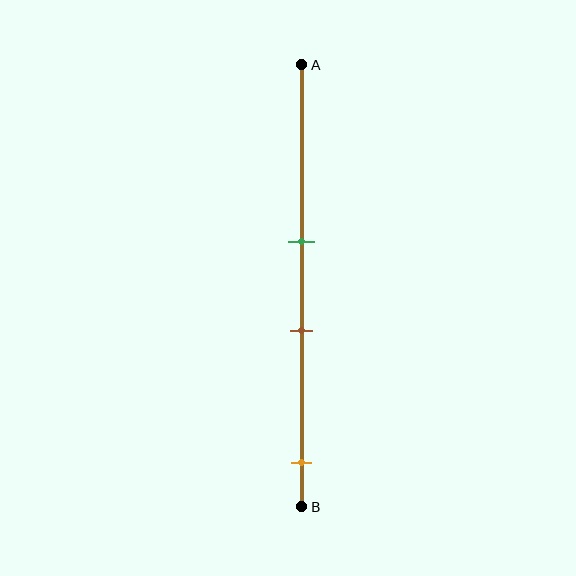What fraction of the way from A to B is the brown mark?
The brown mark is approximately 60% (0.6) of the way from A to B.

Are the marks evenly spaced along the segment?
No, the marks are not evenly spaced.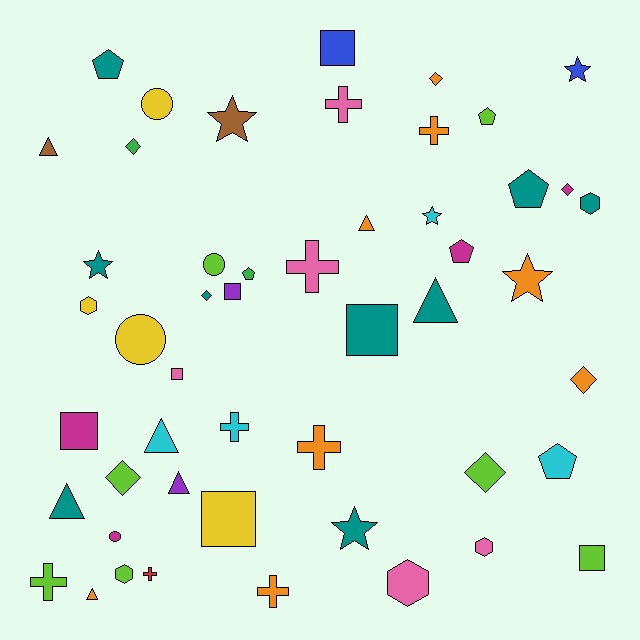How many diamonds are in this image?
There are 7 diamonds.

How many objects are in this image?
There are 50 objects.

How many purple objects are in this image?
There are 2 purple objects.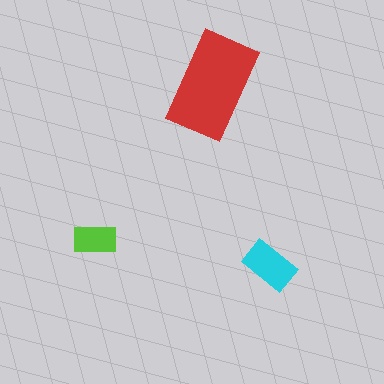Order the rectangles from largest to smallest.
the red one, the cyan one, the lime one.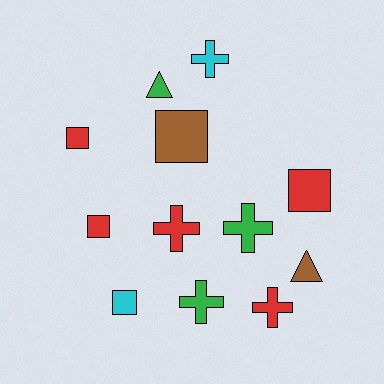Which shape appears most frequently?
Cross, with 5 objects.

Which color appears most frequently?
Red, with 5 objects.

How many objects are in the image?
There are 12 objects.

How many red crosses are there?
There are 2 red crosses.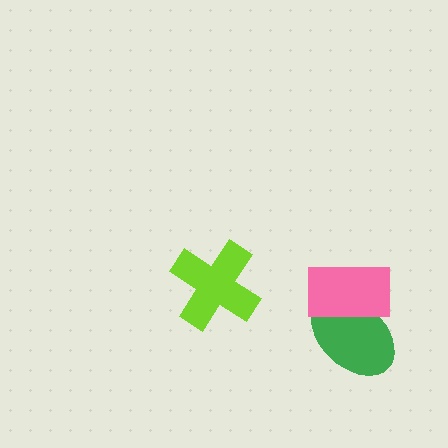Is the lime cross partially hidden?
No, no other shape covers it.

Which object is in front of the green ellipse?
The pink rectangle is in front of the green ellipse.